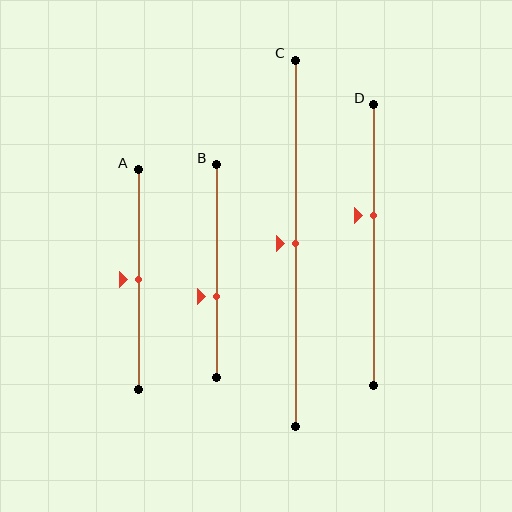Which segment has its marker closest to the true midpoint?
Segment A has its marker closest to the true midpoint.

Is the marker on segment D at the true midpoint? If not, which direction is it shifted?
No, the marker on segment D is shifted upward by about 11% of the segment length.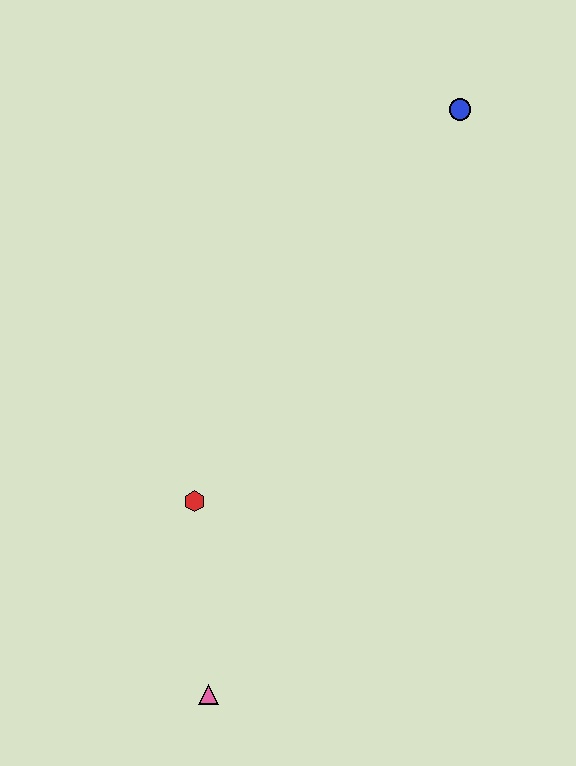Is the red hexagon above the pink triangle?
Yes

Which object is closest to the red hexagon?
The pink triangle is closest to the red hexagon.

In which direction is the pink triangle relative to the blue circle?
The pink triangle is below the blue circle.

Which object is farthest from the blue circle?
The pink triangle is farthest from the blue circle.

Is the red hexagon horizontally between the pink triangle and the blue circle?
No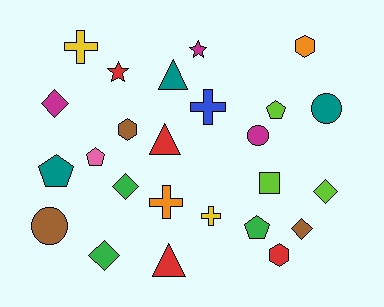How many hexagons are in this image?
There are 3 hexagons.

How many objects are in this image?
There are 25 objects.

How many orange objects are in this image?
There are 2 orange objects.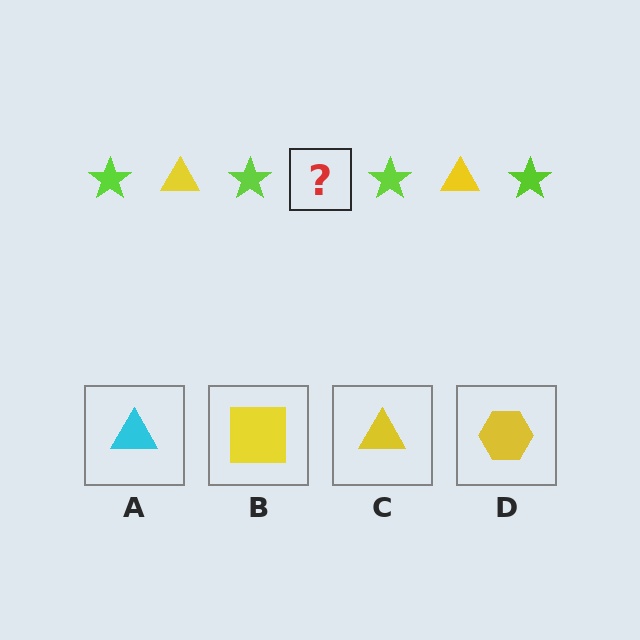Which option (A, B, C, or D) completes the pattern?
C.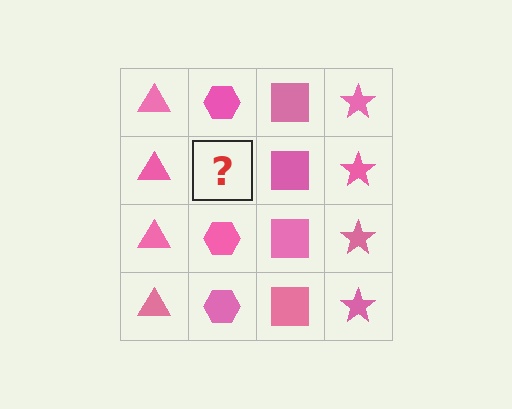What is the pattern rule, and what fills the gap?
The rule is that each column has a consistent shape. The gap should be filled with a pink hexagon.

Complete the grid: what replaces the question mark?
The question mark should be replaced with a pink hexagon.